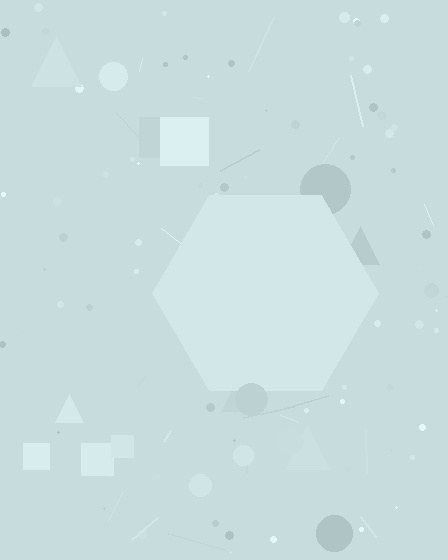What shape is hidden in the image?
A hexagon is hidden in the image.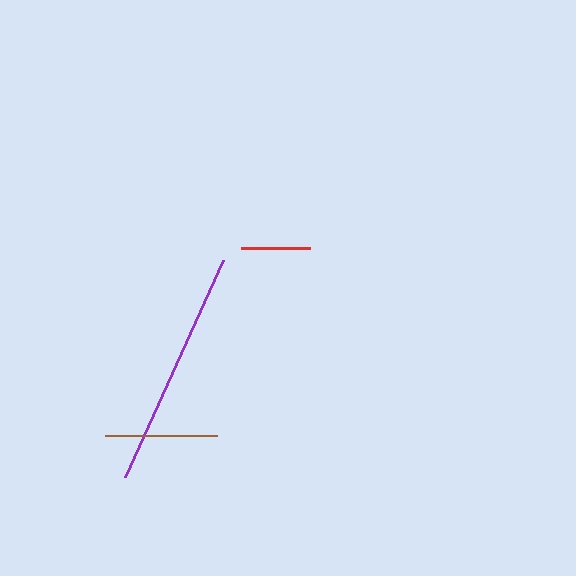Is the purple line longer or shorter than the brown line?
The purple line is longer than the brown line.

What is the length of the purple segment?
The purple segment is approximately 239 pixels long.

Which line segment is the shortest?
The red line is the shortest at approximately 70 pixels.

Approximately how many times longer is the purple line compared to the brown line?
The purple line is approximately 2.1 times the length of the brown line.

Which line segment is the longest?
The purple line is the longest at approximately 239 pixels.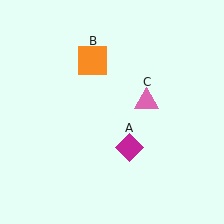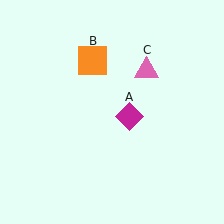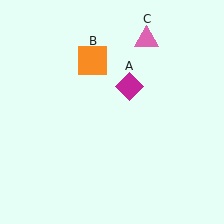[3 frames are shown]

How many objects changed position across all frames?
2 objects changed position: magenta diamond (object A), pink triangle (object C).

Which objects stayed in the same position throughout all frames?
Orange square (object B) remained stationary.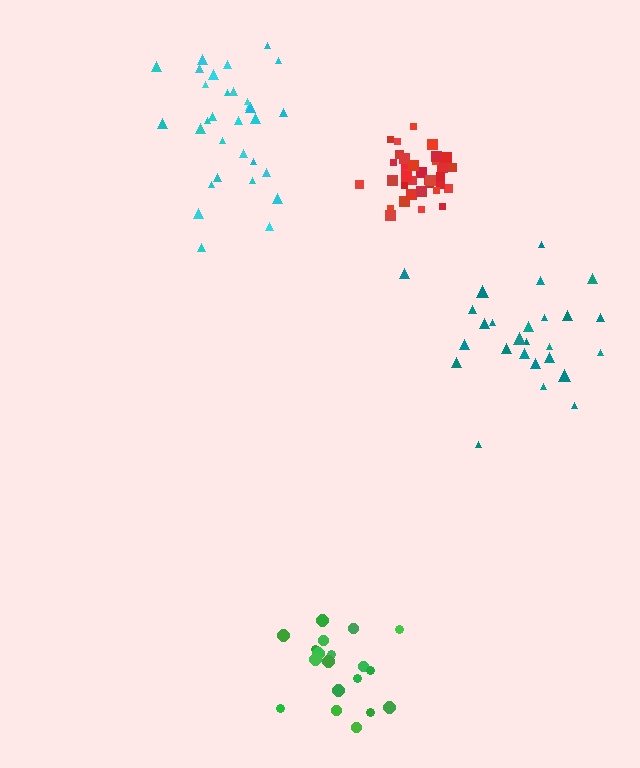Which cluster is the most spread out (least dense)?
Teal.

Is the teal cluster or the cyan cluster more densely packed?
Cyan.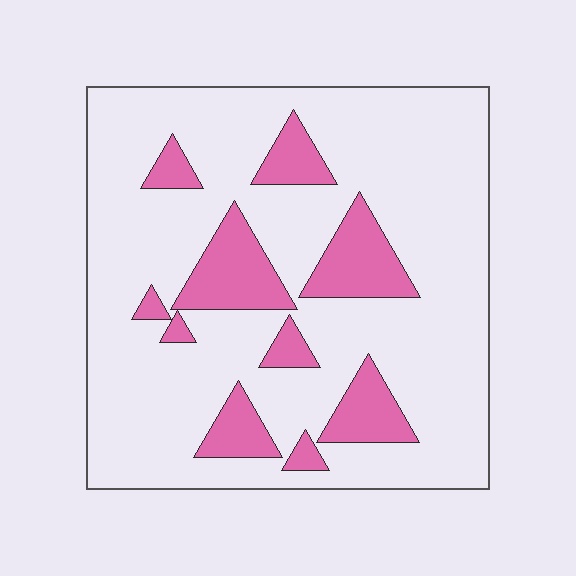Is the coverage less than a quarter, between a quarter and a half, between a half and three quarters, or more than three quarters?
Less than a quarter.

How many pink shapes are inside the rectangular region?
10.